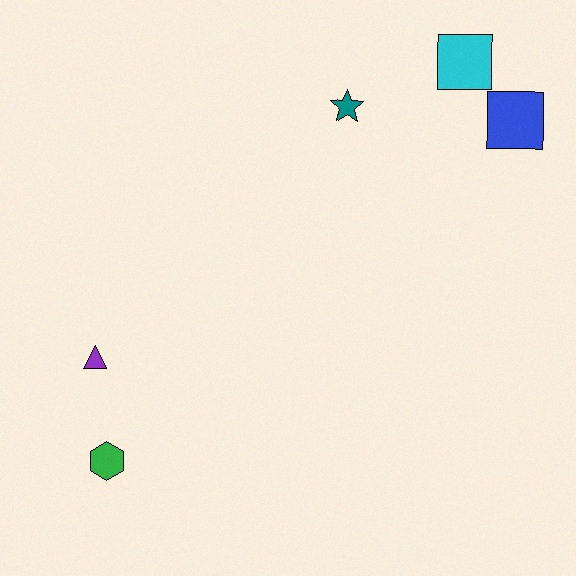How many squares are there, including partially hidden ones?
There are 2 squares.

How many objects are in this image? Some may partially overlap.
There are 5 objects.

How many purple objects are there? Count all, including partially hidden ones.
There is 1 purple object.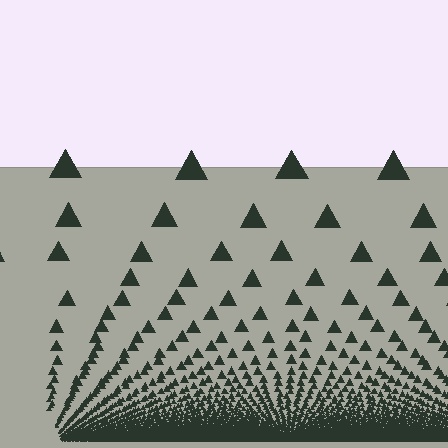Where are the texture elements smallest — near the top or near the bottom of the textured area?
Near the bottom.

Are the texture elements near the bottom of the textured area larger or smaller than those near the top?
Smaller. The gradient is inverted — elements near the bottom are smaller and denser.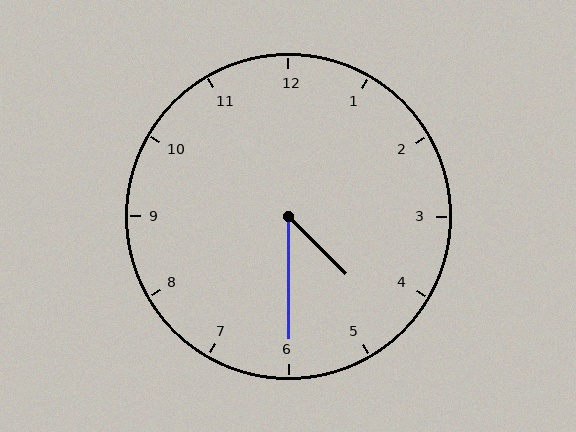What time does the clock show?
4:30.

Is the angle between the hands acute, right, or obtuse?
It is acute.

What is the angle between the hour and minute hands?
Approximately 45 degrees.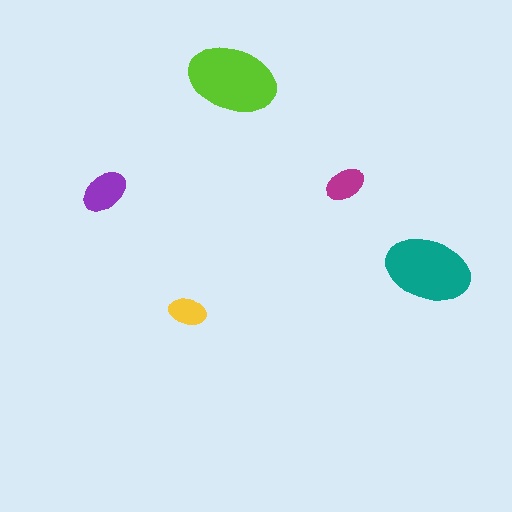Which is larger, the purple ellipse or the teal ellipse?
The teal one.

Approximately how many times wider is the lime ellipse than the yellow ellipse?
About 2.5 times wider.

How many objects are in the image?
There are 5 objects in the image.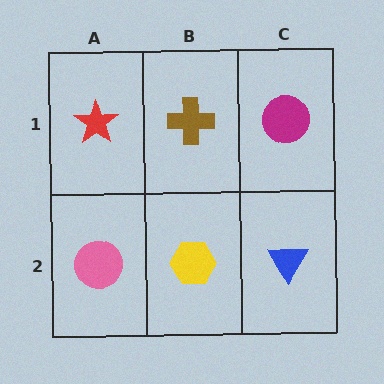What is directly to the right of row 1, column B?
A magenta circle.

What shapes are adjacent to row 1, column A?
A pink circle (row 2, column A), a brown cross (row 1, column B).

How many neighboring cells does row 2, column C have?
2.